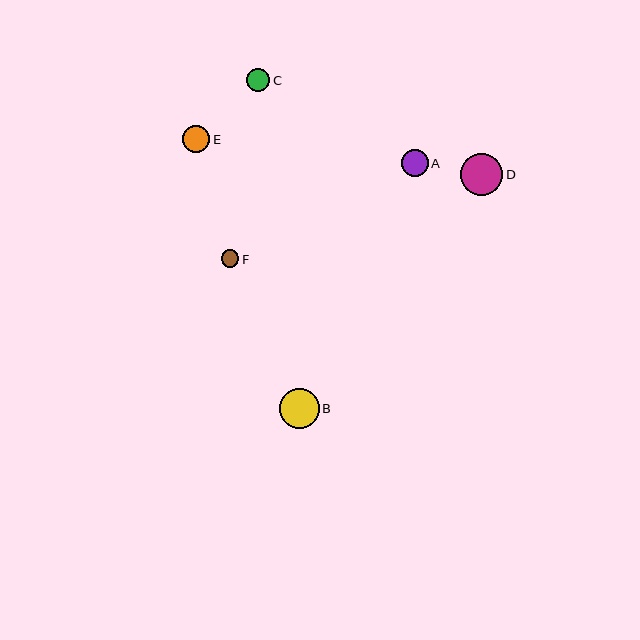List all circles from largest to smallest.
From largest to smallest: D, B, E, A, C, F.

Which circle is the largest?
Circle D is the largest with a size of approximately 42 pixels.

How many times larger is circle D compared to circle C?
Circle D is approximately 1.8 times the size of circle C.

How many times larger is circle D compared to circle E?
Circle D is approximately 1.5 times the size of circle E.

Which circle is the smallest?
Circle F is the smallest with a size of approximately 18 pixels.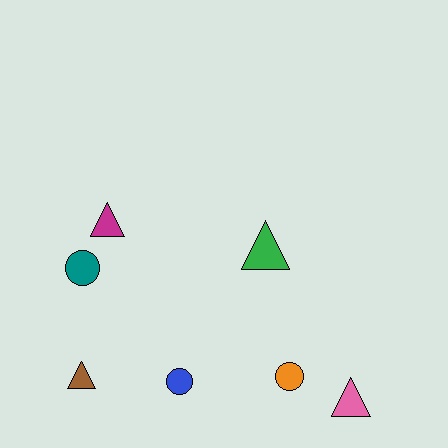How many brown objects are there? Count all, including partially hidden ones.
There is 1 brown object.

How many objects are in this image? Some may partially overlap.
There are 7 objects.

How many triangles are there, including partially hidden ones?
There are 4 triangles.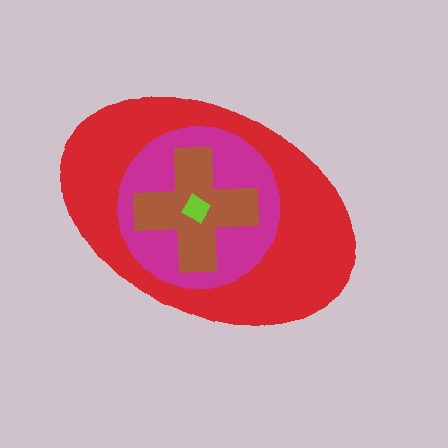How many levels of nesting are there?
4.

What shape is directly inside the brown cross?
The lime diamond.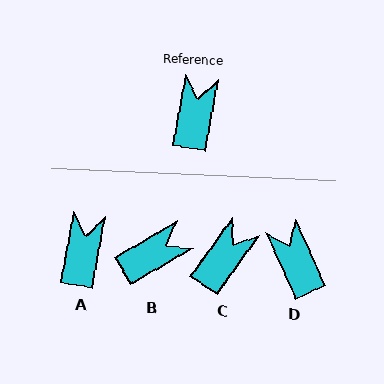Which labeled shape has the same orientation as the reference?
A.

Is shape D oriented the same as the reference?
No, it is off by about 35 degrees.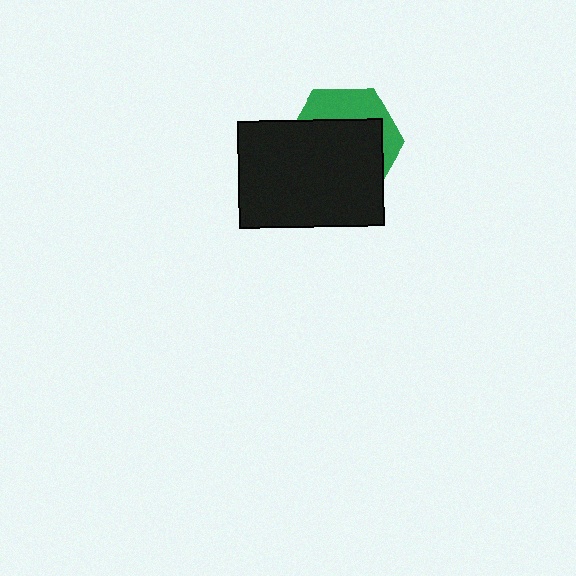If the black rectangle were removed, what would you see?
You would see the complete green hexagon.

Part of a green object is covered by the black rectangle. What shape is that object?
It is a hexagon.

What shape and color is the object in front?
The object in front is a black rectangle.